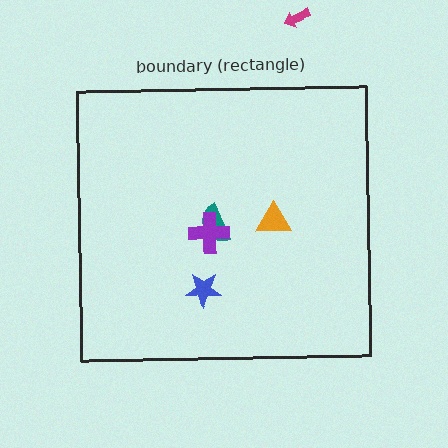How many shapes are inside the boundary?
4 inside, 1 outside.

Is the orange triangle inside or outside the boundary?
Inside.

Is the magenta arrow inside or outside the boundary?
Outside.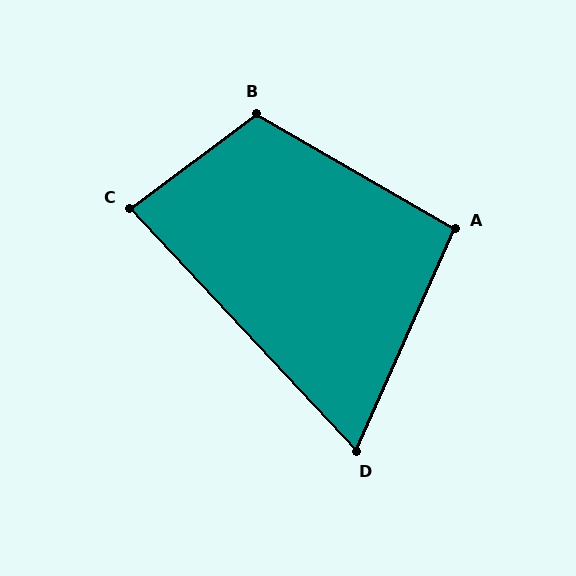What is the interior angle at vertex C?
Approximately 84 degrees (acute).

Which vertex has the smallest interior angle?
D, at approximately 67 degrees.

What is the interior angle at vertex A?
Approximately 96 degrees (obtuse).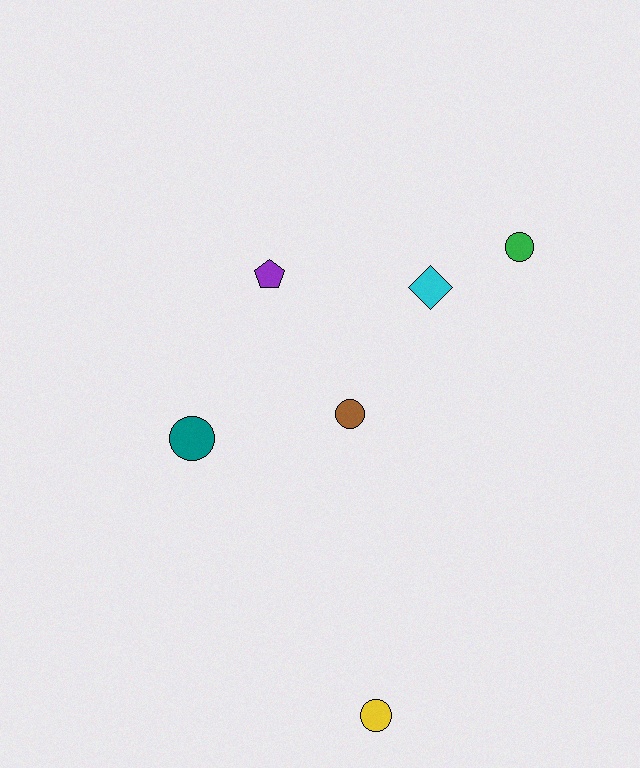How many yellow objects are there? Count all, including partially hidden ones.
There is 1 yellow object.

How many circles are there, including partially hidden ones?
There are 4 circles.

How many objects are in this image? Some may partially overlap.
There are 6 objects.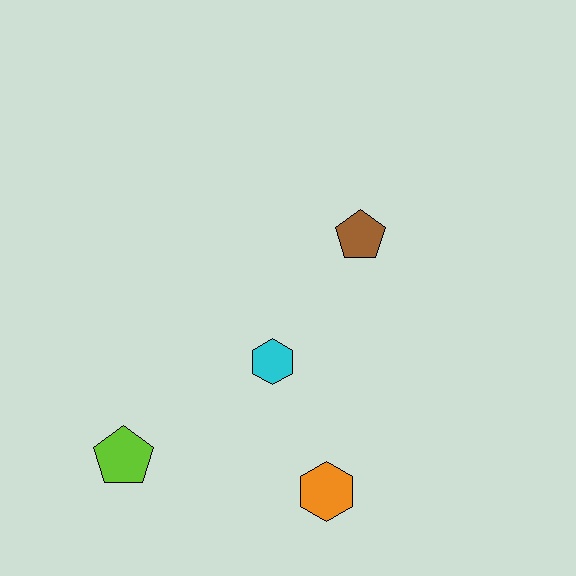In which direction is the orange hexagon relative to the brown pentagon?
The orange hexagon is below the brown pentagon.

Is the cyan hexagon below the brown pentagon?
Yes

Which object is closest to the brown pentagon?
The cyan hexagon is closest to the brown pentagon.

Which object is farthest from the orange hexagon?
The brown pentagon is farthest from the orange hexagon.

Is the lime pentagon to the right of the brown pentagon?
No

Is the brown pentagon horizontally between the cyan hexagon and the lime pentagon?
No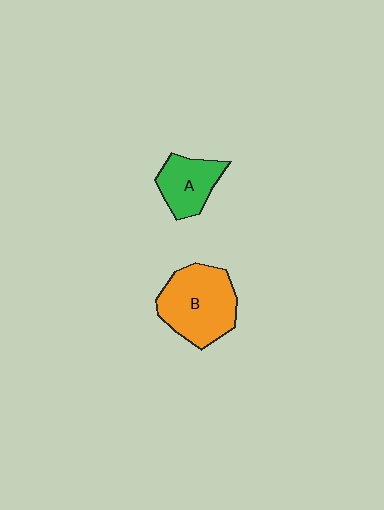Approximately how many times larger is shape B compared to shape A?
Approximately 1.7 times.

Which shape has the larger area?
Shape B (orange).